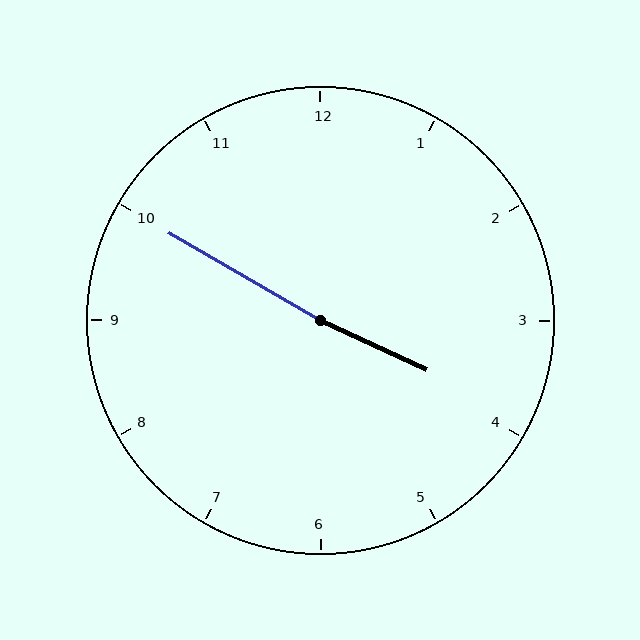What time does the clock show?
3:50.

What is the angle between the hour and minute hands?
Approximately 175 degrees.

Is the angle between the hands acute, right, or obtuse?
It is obtuse.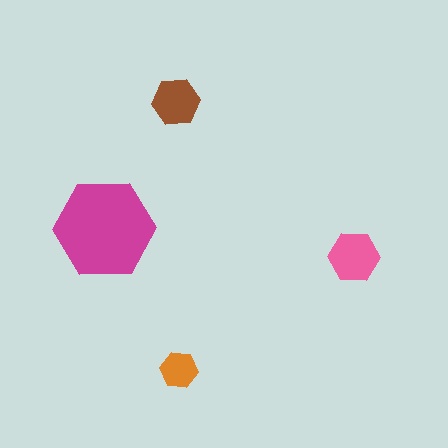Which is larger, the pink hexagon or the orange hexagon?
The pink one.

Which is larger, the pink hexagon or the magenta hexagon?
The magenta one.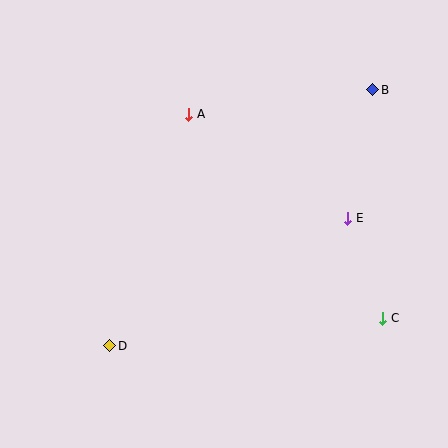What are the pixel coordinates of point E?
Point E is at (348, 218).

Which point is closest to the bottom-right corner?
Point C is closest to the bottom-right corner.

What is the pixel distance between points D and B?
The distance between D and B is 367 pixels.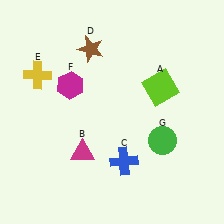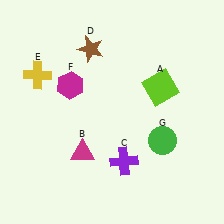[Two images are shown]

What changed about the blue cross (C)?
In Image 1, C is blue. In Image 2, it changed to purple.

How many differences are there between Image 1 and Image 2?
There is 1 difference between the two images.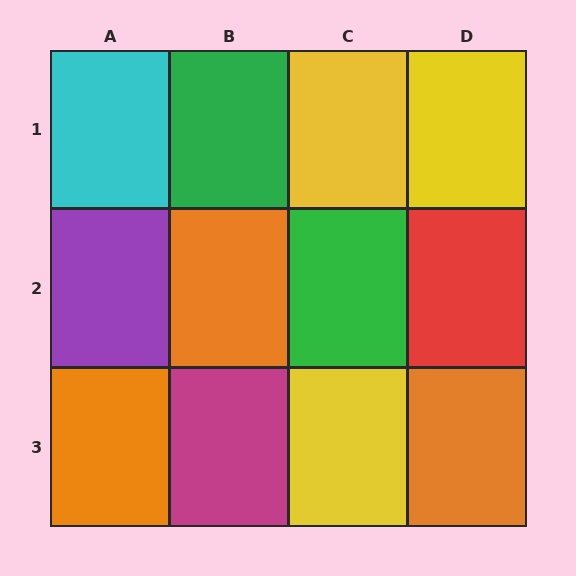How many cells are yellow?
3 cells are yellow.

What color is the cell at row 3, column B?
Magenta.